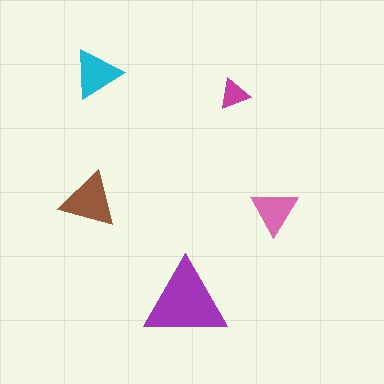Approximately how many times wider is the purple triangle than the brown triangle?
About 1.5 times wider.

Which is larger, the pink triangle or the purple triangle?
The purple one.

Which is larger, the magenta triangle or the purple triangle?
The purple one.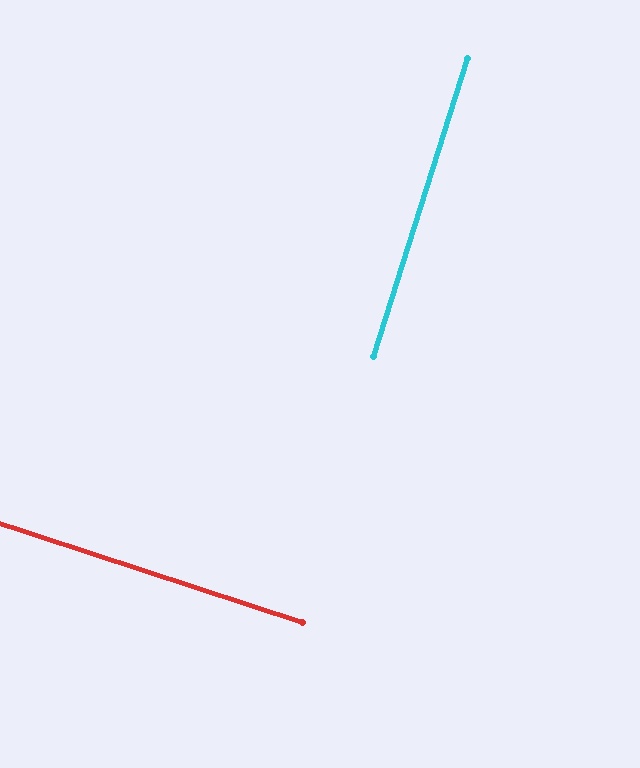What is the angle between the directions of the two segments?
Approximately 89 degrees.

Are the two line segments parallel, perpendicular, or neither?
Perpendicular — they meet at approximately 89°.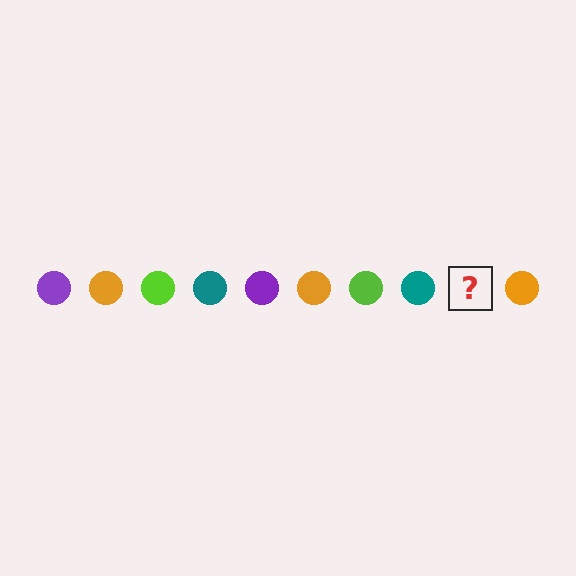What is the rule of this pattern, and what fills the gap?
The rule is that the pattern cycles through purple, orange, lime, teal circles. The gap should be filled with a purple circle.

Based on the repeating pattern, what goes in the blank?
The blank should be a purple circle.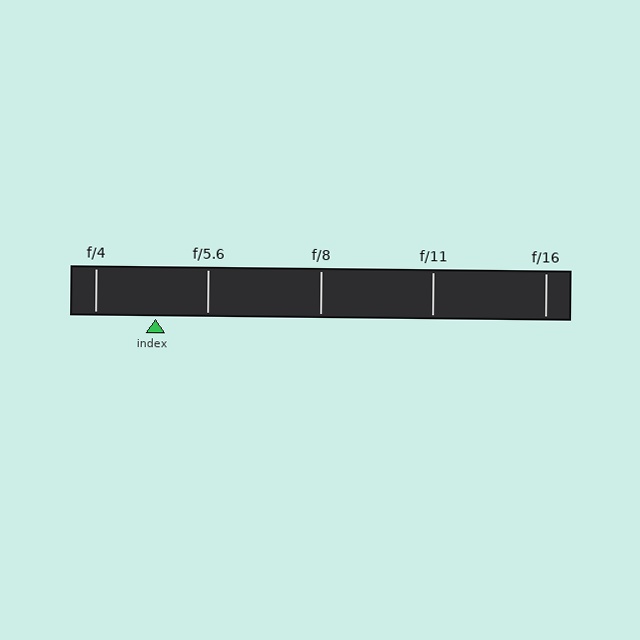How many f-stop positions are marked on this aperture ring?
There are 5 f-stop positions marked.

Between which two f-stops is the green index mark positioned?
The index mark is between f/4 and f/5.6.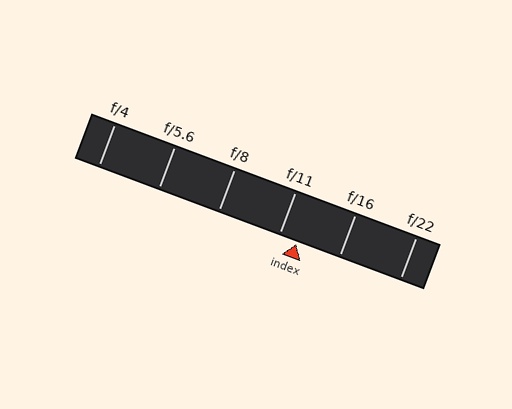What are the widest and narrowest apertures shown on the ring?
The widest aperture shown is f/4 and the narrowest is f/22.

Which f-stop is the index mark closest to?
The index mark is closest to f/11.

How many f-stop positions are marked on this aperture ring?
There are 6 f-stop positions marked.